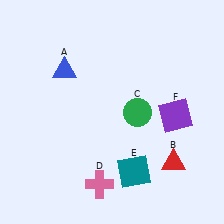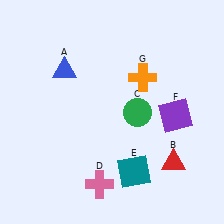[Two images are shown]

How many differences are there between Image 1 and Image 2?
There is 1 difference between the two images.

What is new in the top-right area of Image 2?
An orange cross (G) was added in the top-right area of Image 2.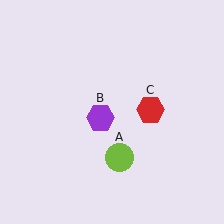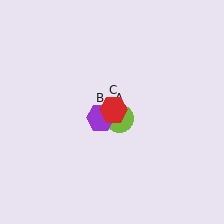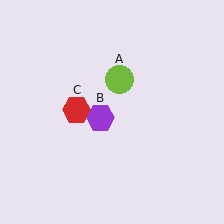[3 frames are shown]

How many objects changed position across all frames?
2 objects changed position: lime circle (object A), red hexagon (object C).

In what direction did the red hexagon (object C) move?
The red hexagon (object C) moved left.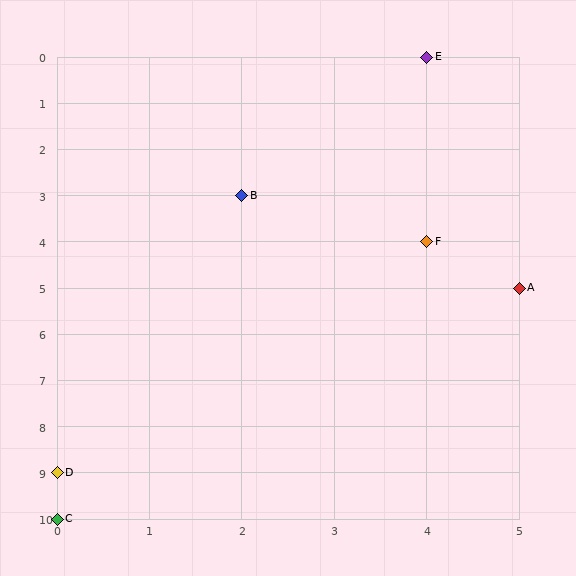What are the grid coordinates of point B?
Point B is at grid coordinates (2, 3).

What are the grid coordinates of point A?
Point A is at grid coordinates (5, 5).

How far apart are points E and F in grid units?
Points E and F are 4 rows apart.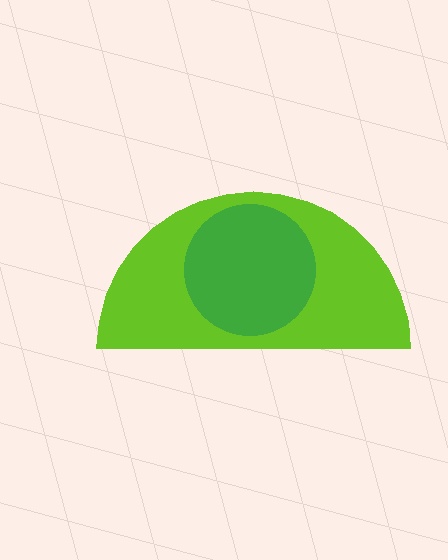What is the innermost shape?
The green circle.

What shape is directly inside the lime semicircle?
The green circle.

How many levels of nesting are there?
2.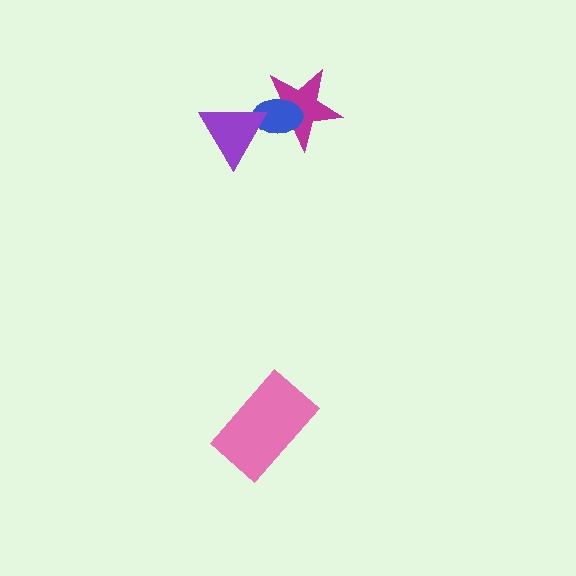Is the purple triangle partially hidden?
No, no other shape covers it.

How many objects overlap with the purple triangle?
2 objects overlap with the purple triangle.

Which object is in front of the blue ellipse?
The purple triangle is in front of the blue ellipse.